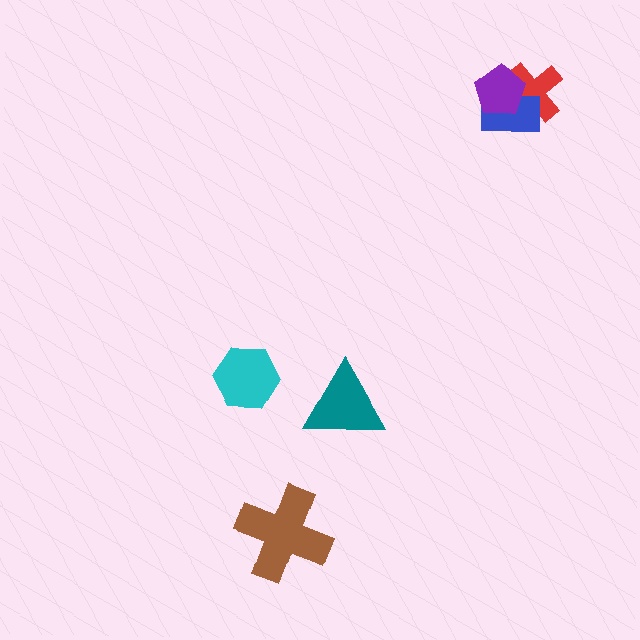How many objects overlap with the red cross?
2 objects overlap with the red cross.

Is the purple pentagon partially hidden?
No, no other shape covers it.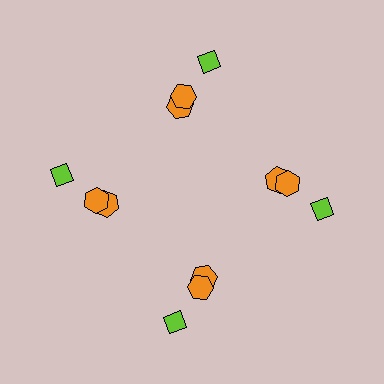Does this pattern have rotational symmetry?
Yes, this pattern has 4-fold rotational symmetry. It looks the same after rotating 90 degrees around the center.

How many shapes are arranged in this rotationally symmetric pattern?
There are 12 shapes, arranged in 4 groups of 3.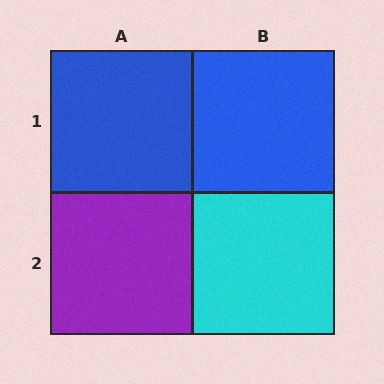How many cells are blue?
2 cells are blue.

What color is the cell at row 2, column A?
Purple.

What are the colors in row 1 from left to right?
Blue, blue.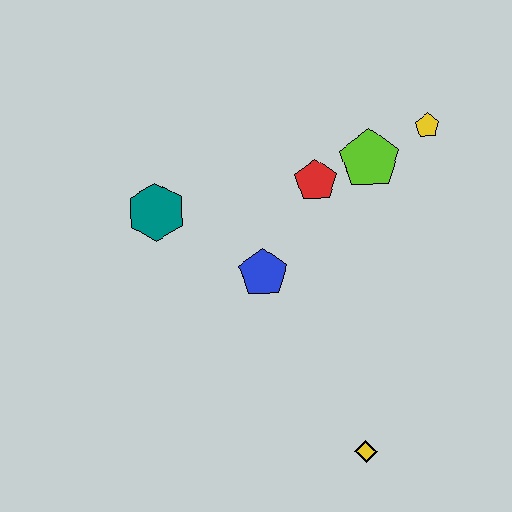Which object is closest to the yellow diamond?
The blue pentagon is closest to the yellow diamond.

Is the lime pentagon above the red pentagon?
Yes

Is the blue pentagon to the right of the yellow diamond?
No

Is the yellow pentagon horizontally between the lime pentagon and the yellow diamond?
No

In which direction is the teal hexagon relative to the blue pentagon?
The teal hexagon is to the left of the blue pentagon.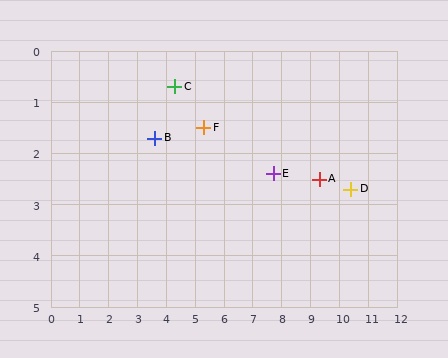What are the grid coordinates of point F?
Point F is at approximately (5.3, 1.5).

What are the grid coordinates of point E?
Point E is at approximately (7.7, 2.4).